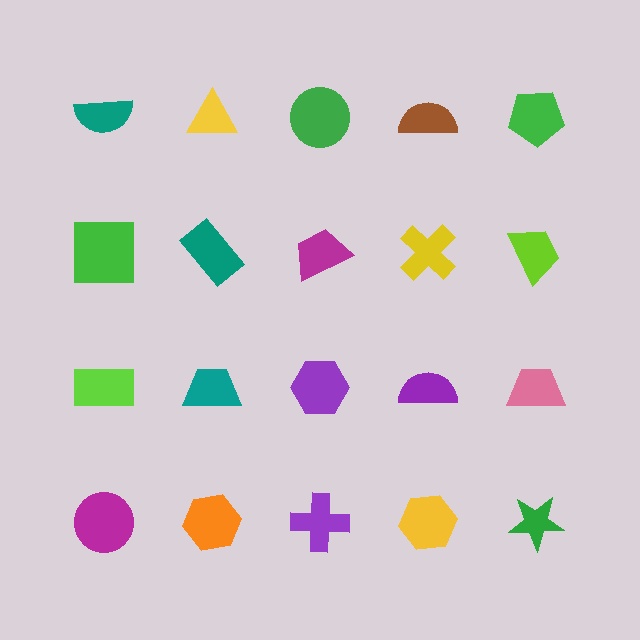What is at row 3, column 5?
A pink trapezoid.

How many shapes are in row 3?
5 shapes.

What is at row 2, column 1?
A green square.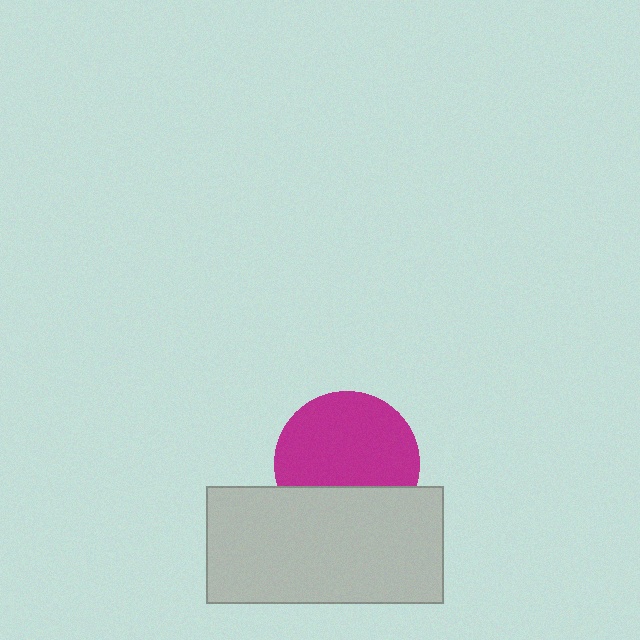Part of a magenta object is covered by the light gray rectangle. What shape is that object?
It is a circle.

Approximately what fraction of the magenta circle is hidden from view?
Roughly 32% of the magenta circle is hidden behind the light gray rectangle.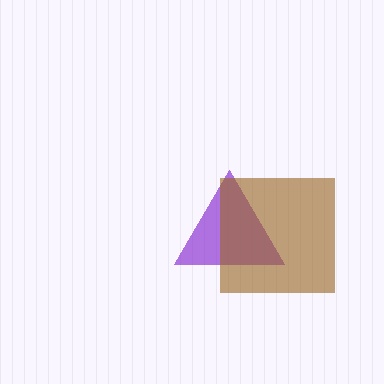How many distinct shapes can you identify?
There are 2 distinct shapes: a purple triangle, a brown square.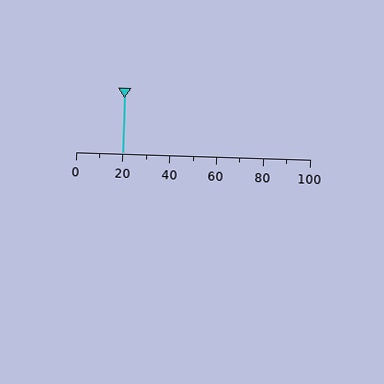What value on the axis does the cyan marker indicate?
The marker indicates approximately 20.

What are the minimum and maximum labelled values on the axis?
The axis runs from 0 to 100.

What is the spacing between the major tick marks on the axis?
The major ticks are spaced 20 apart.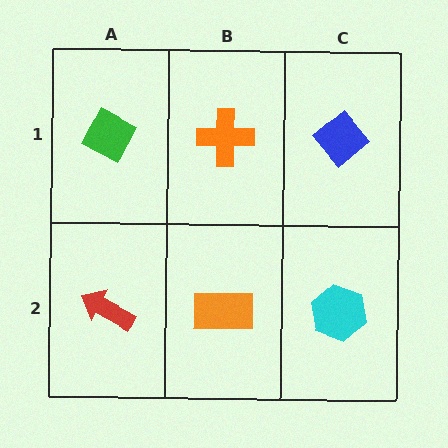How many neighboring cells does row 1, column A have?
2.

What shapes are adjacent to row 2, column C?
A blue diamond (row 1, column C), an orange rectangle (row 2, column B).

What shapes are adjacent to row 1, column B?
An orange rectangle (row 2, column B), a green diamond (row 1, column A), a blue diamond (row 1, column C).